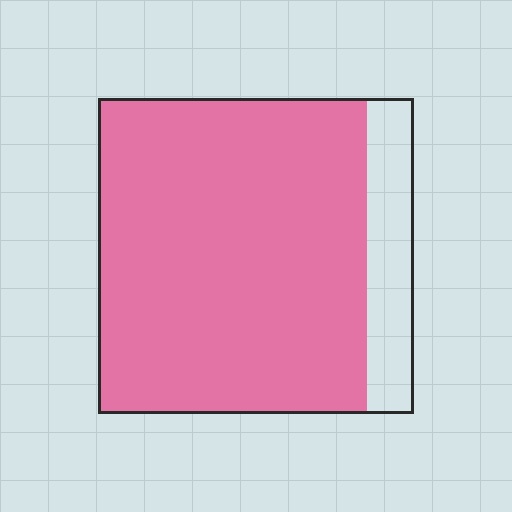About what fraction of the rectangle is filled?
About five sixths (5/6).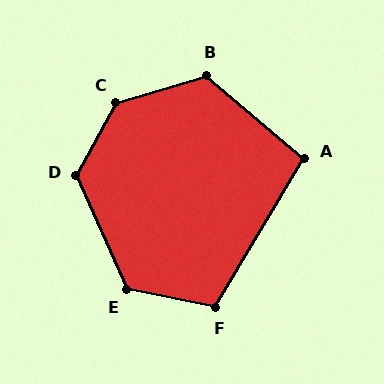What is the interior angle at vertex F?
Approximately 110 degrees (obtuse).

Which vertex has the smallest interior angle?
A, at approximately 99 degrees.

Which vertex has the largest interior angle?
C, at approximately 135 degrees.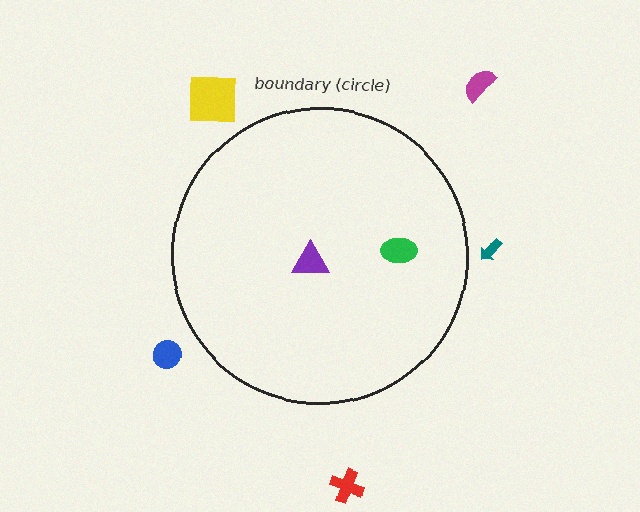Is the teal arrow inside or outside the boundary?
Outside.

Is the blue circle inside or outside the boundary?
Outside.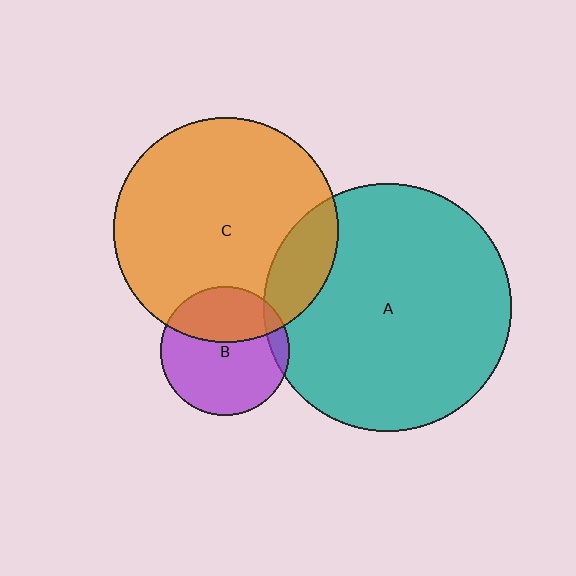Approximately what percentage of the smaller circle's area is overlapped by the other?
Approximately 10%.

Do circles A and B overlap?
Yes.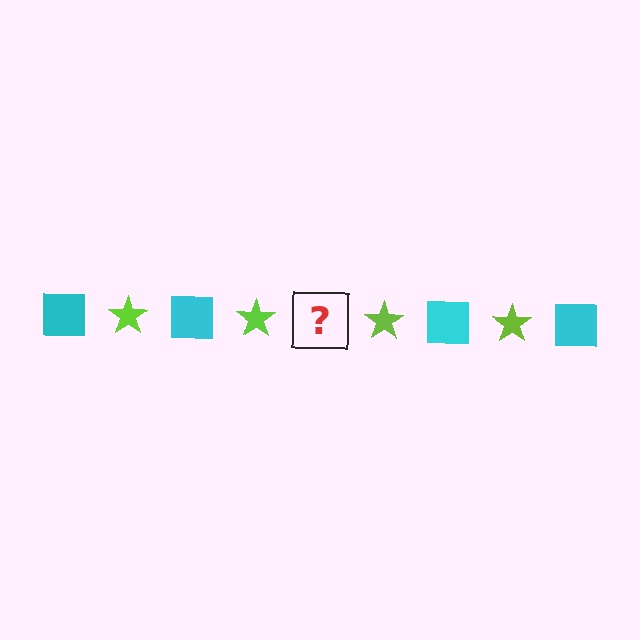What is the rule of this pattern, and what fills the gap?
The rule is that the pattern alternates between cyan square and lime star. The gap should be filled with a cyan square.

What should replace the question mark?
The question mark should be replaced with a cyan square.